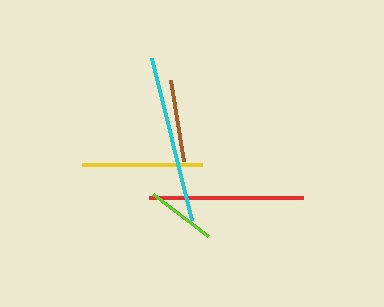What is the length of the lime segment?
The lime segment is approximately 69 pixels long.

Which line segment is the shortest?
The lime line is the shortest at approximately 69 pixels.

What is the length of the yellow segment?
The yellow segment is approximately 120 pixels long.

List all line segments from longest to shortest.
From longest to shortest: cyan, red, yellow, brown, lime.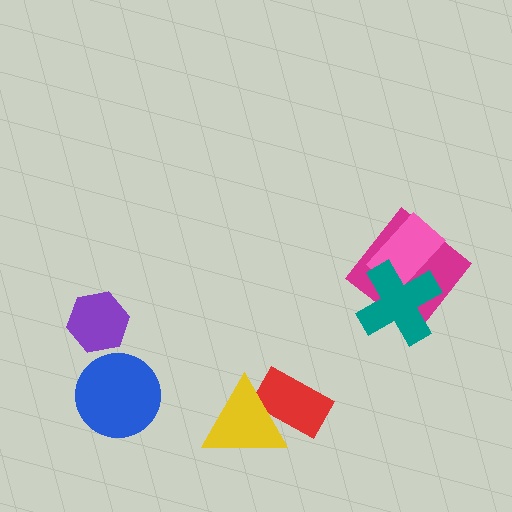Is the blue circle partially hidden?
No, no other shape covers it.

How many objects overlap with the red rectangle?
1 object overlaps with the red rectangle.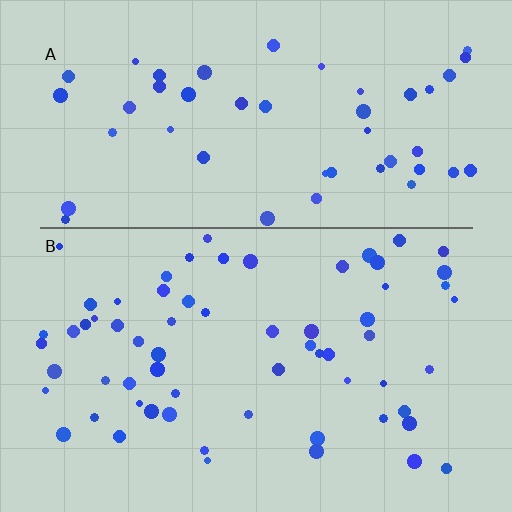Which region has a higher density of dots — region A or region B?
B (the bottom).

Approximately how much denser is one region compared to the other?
Approximately 1.3× — region B over region A.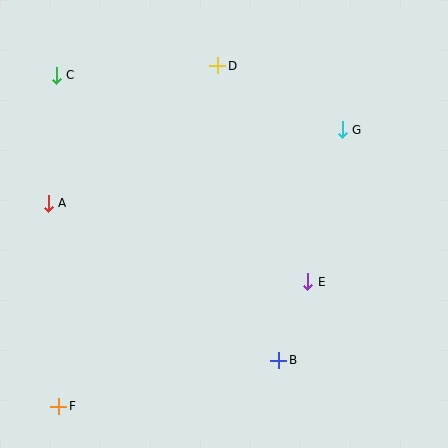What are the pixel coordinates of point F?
Point F is at (59, 406).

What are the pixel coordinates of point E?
Point E is at (308, 282).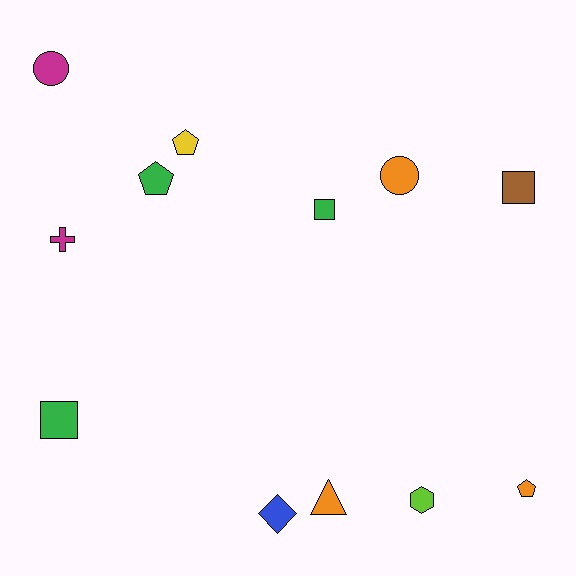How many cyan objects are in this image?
There are no cyan objects.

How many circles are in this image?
There are 2 circles.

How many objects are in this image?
There are 12 objects.